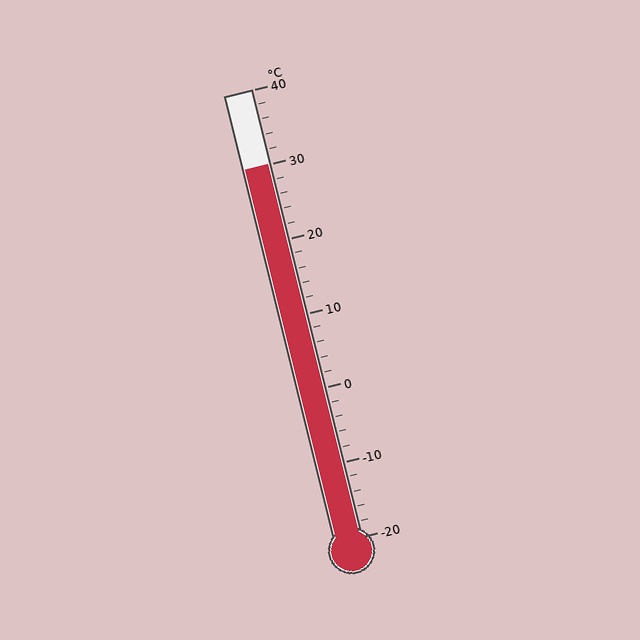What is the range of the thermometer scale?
The thermometer scale ranges from -20°C to 40°C.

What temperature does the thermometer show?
The thermometer shows approximately 30°C.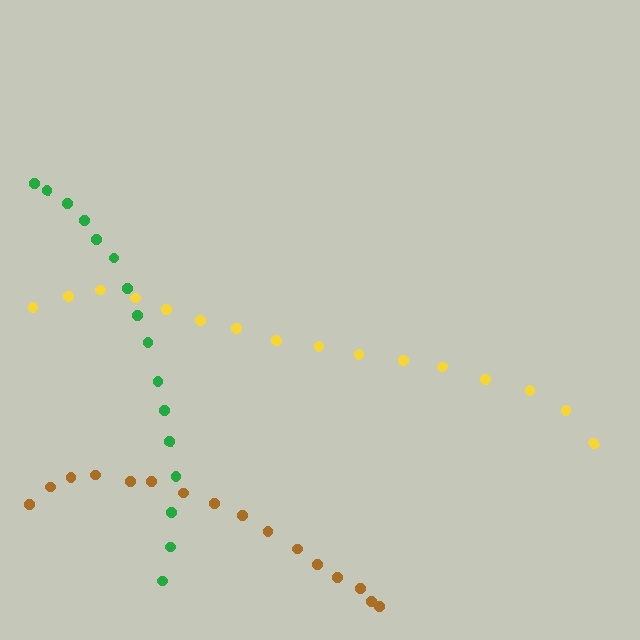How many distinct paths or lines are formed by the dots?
There are 3 distinct paths.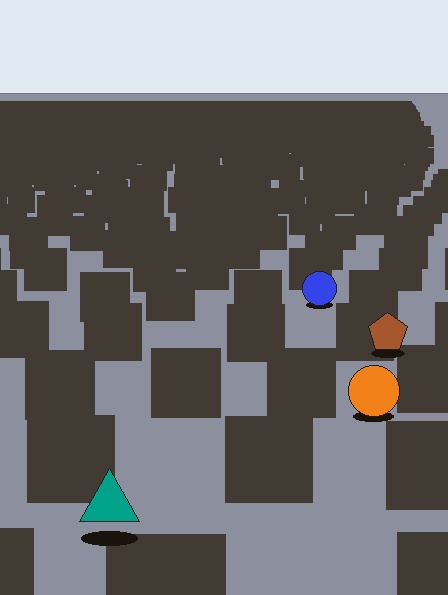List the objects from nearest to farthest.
From nearest to farthest: the teal triangle, the orange circle, the brown pentagon, the blue circle.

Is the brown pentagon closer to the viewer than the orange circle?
No. The orange circle is closer — you can tell from the texture gradient: the ground texture is coarser near it.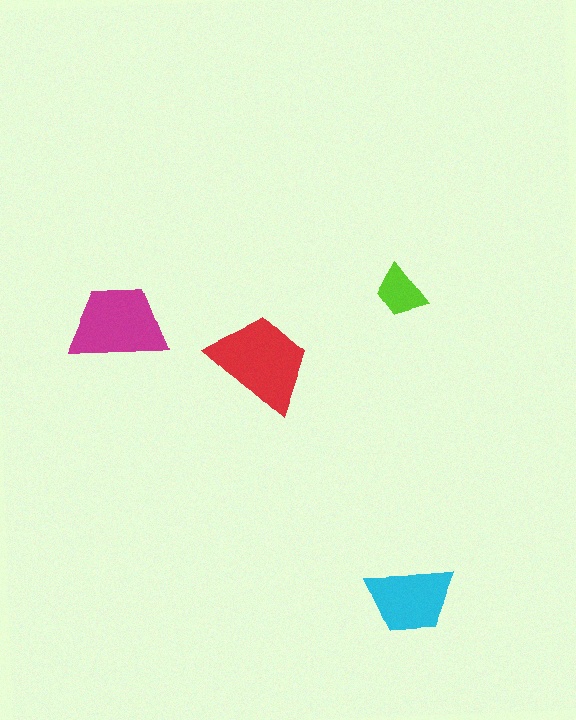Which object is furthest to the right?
The cyan trapezoid is rightmost.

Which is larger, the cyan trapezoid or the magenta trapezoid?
The magenta one.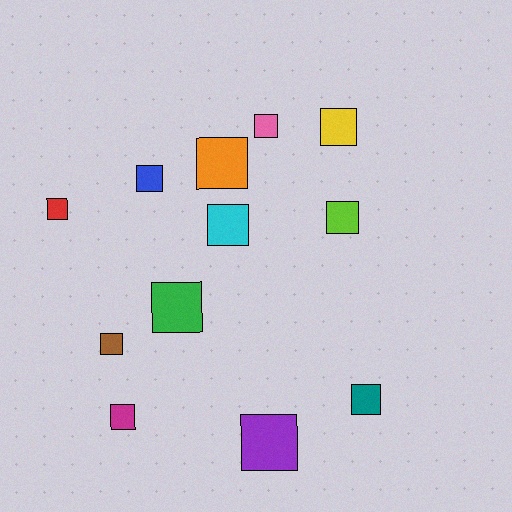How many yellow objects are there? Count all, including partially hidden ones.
There is 1 yellow object.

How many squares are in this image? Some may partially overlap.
There are 12 squares.